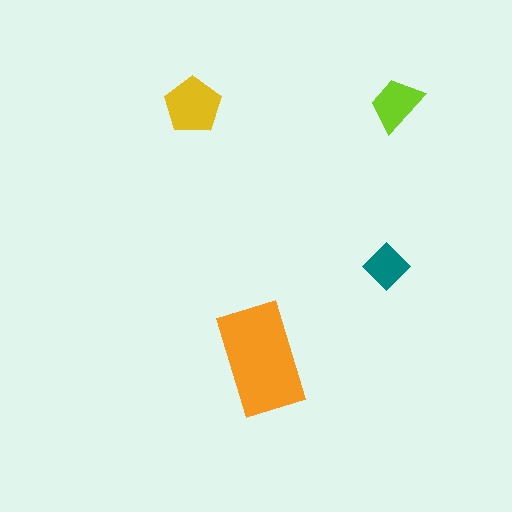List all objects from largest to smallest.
The orange rectangle, the yellow pentagon, the lime trapezoid, the teal diamond.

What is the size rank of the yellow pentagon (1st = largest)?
2nd.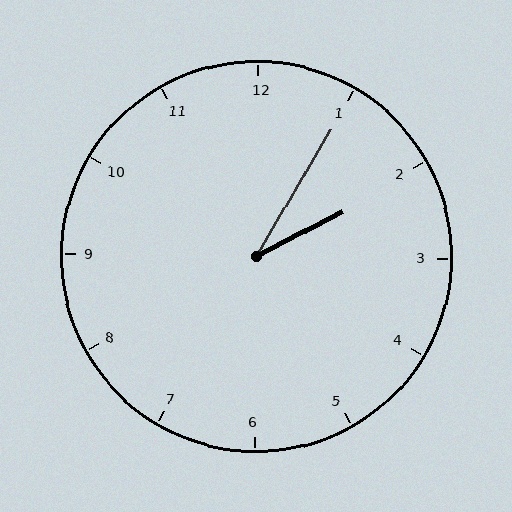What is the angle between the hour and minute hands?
Approximately 32 degrees.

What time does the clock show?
2:05.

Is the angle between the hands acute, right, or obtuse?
It is acute.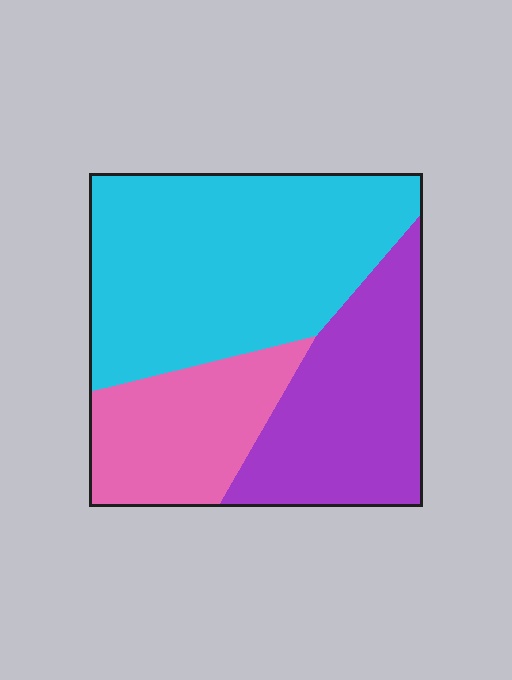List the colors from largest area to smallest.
From largest to smallest: cyan, purple, pink.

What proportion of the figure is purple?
Purple covers 30% of the figure.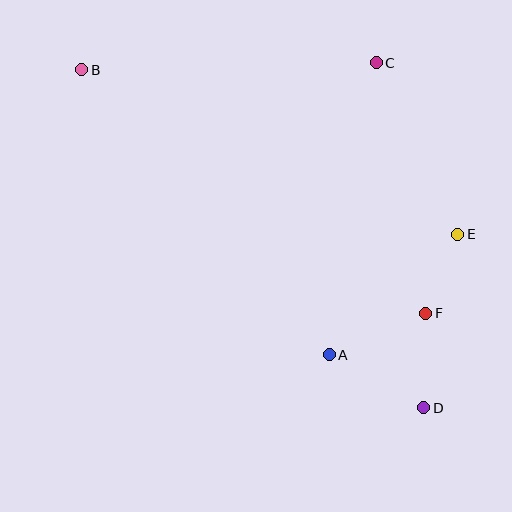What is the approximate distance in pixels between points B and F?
The distance between B and F is approximately 421 pixels.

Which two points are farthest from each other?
Points B and D are farthest from each other.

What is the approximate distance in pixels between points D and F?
The distance between D and F is approximately 95 pixels.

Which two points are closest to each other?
Points E and F are closest to each other.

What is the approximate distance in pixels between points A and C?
The distance between A and C is approximately 296 pixels.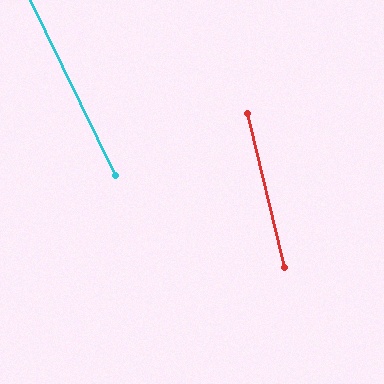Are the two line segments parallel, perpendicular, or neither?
Neither parallel nor perpendicular — they differ by about 13°.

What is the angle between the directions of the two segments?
Approximately 13 degrees.